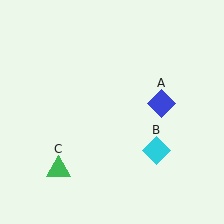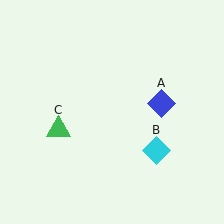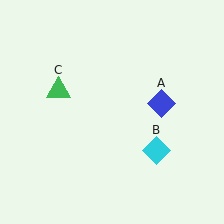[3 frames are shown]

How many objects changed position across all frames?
1 object changed position: green triangle (object C).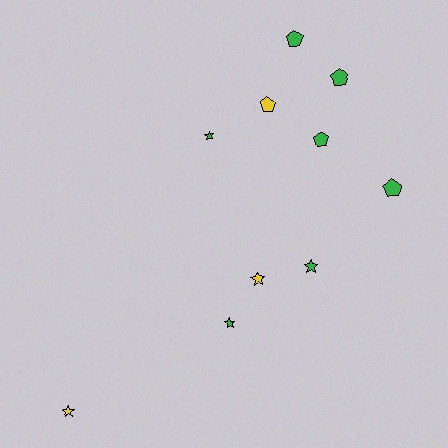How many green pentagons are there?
There are 4 green pentagons.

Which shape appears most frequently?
Star, with 5 objects.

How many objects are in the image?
There are 10 objects.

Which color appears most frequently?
Green, with 7 objects.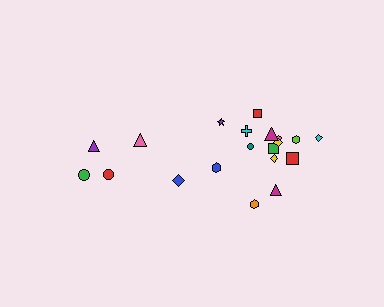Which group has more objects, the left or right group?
The right group.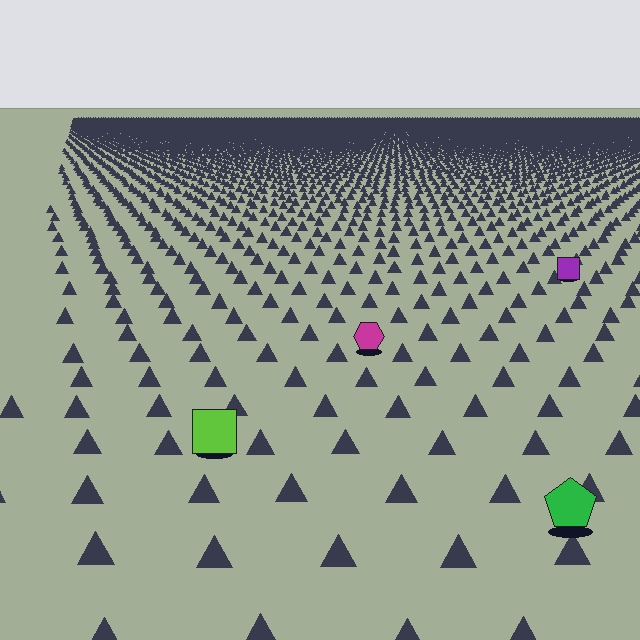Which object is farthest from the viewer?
The purple square is farthest from the viewer. It appears smaller and the ground texture around it is denser.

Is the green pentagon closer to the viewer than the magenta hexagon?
Yes. The green pentagon is closer — you can tell from the texture gradient: the ground texture is coarser near it.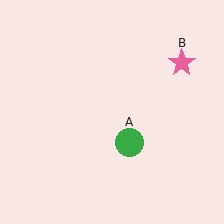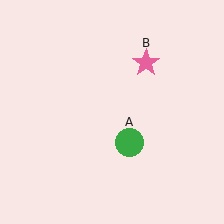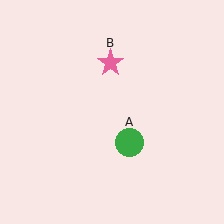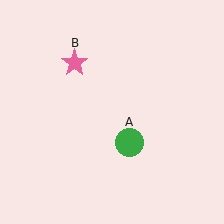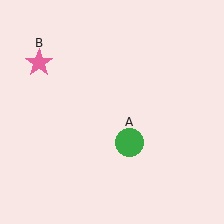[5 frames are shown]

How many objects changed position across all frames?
1 object changed position: pink star (object B).